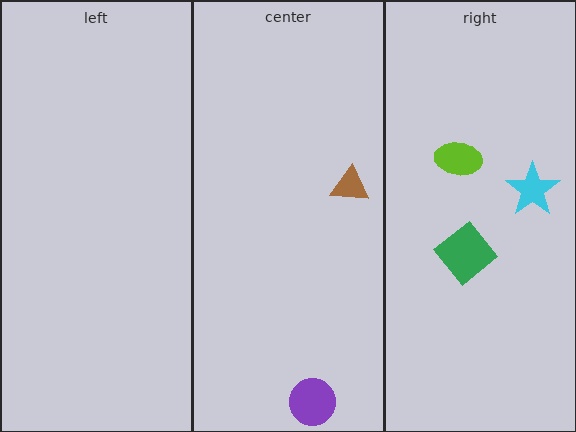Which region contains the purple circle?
The center region.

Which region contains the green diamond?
The right region.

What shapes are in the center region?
The purple circle, the brown triangle.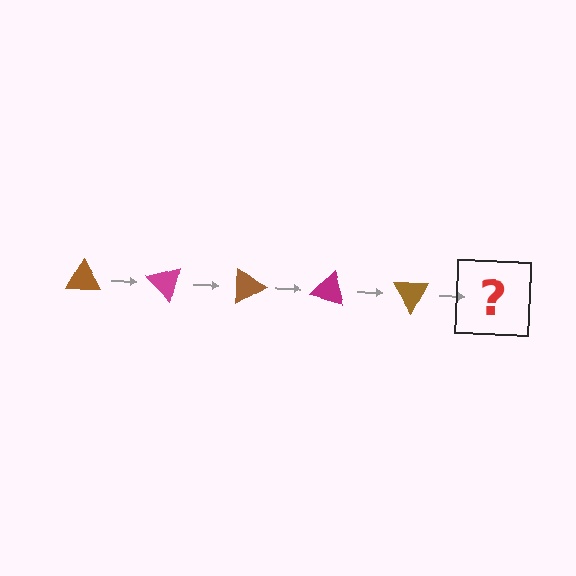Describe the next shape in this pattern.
It should be a magenta triangle, rotated 225 degrees from the start.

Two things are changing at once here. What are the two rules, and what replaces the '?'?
The two rules are that it rotates 45 degrees each step and the color cycles through brown and magenta. The '?' should be a magenta triangle, rotated 225 degrees from the start.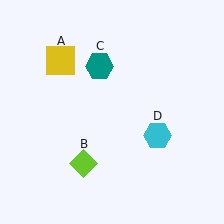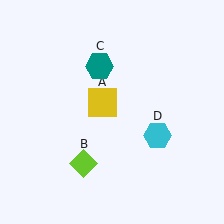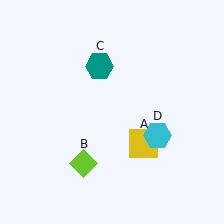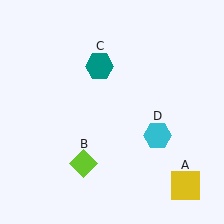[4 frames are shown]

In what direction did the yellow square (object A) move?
The yellow square (object A) moved down and to the right.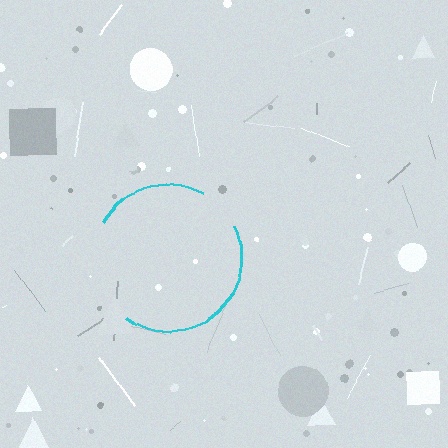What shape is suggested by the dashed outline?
The dashed outline suggests a circle.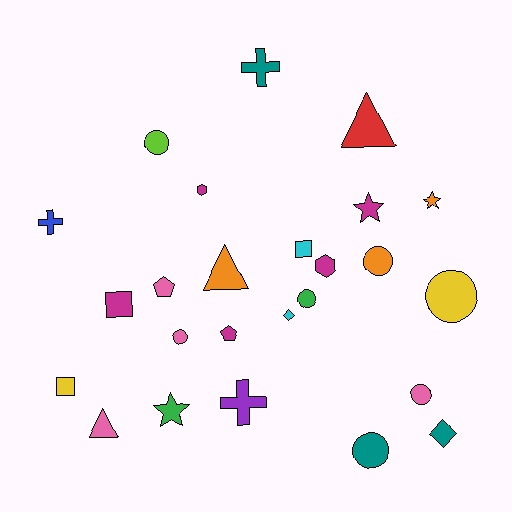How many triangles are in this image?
There are 3 triangles.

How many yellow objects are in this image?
There are 2 yellow objects.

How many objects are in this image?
There are 25 objects.